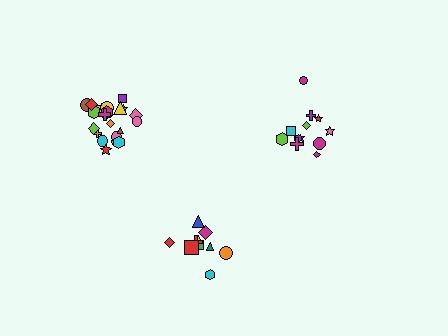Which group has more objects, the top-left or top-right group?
The top-left group.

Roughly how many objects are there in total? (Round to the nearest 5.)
Roughly 45 objects in total.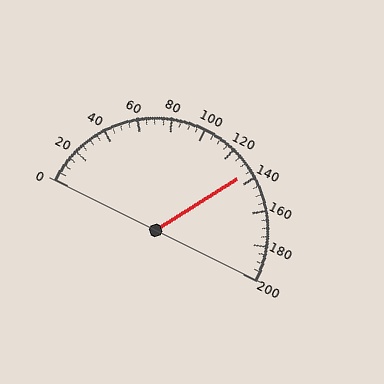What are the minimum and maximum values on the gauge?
The gauge ranges from 0 to 200.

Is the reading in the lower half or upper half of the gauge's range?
The reading is in the upper half of the range (0 to 200).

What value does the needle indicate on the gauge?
The needle indicates approximately 135.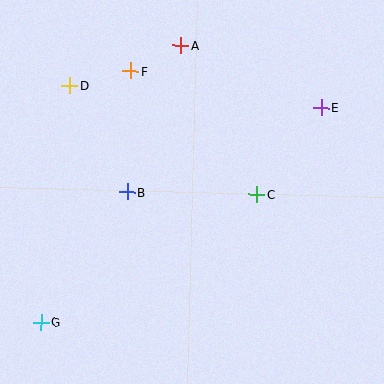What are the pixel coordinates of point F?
Point F is at (131, 71).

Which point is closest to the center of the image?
Point B at (127, 192) is closest to the center.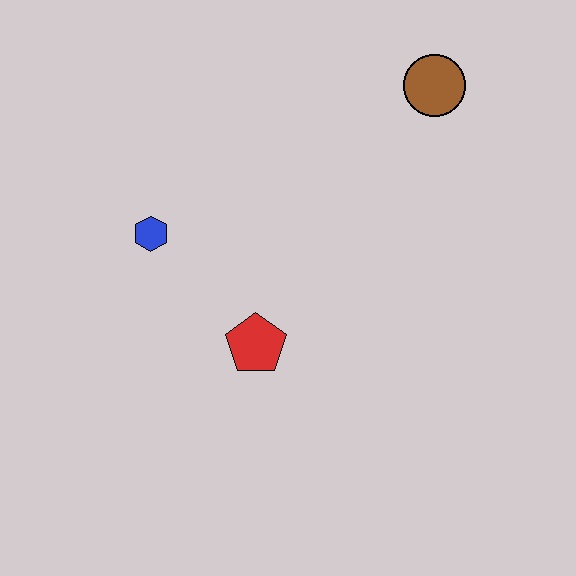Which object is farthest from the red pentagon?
The brown circle is farthest from the red pentagon.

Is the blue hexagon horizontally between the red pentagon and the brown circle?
No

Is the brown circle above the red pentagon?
Yes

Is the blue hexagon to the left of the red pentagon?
Yes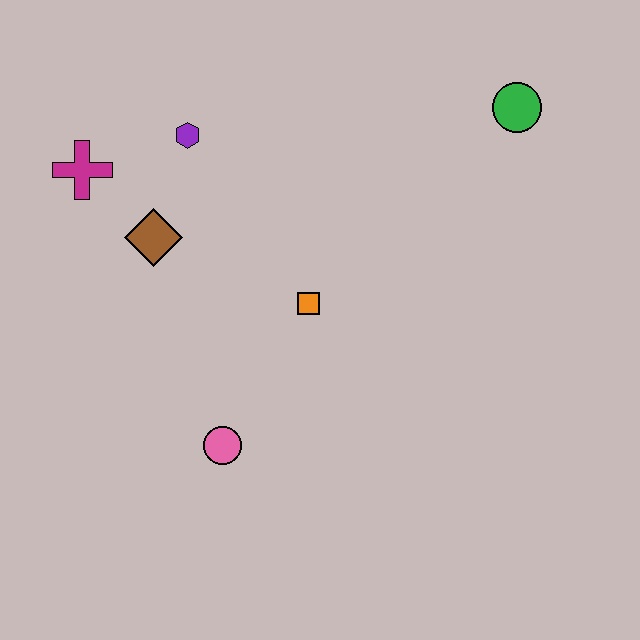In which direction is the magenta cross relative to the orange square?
The magenta cross is to the left of the orange square.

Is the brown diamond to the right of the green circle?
No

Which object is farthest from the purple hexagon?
The green circle is farthest from the purple hexagon.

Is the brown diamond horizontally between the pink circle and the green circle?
No